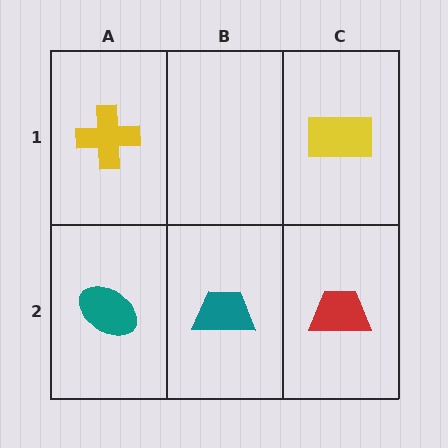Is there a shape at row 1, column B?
No, that cell is empty.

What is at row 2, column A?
A teal ellipse.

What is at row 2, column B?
A teal trapezoid.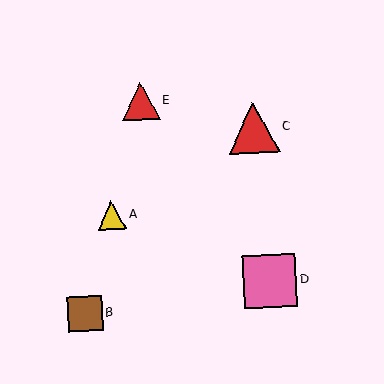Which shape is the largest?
The pink square (labeled D) is the largest.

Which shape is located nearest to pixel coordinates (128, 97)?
The red triangle (labeled E) at (140, 101) is nearest to that location.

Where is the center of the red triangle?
The center of the red triangle is at (140, 101).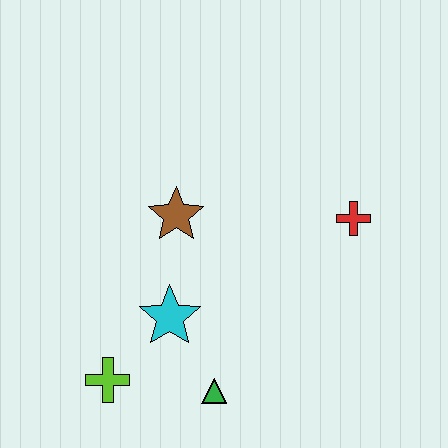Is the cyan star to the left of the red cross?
Yes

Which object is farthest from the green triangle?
The red cross is farthest from the green triangle.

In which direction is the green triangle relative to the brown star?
The green triangle is below the brown star.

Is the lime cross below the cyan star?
Yes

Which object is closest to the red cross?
The brown star is closest to the red cross.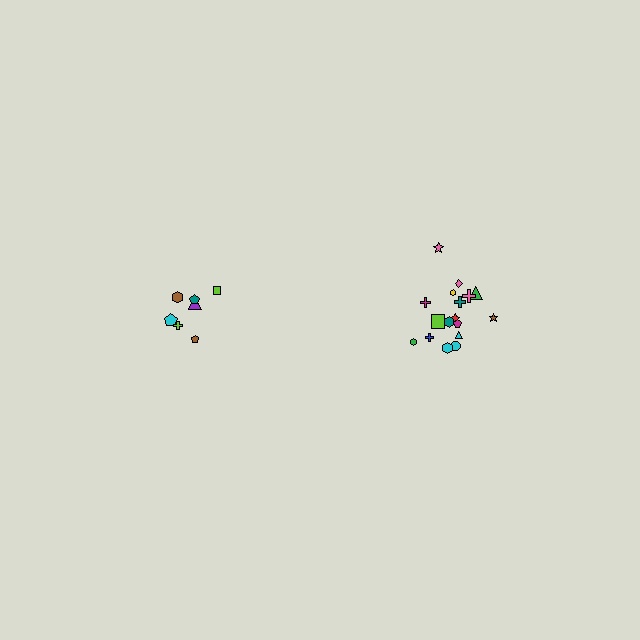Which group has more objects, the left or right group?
The right group.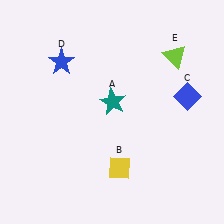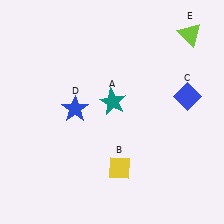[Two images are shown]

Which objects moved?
The objects that moved are: the blue star (D), the lime triangle (E).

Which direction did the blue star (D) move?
The blue star (D) moved down.